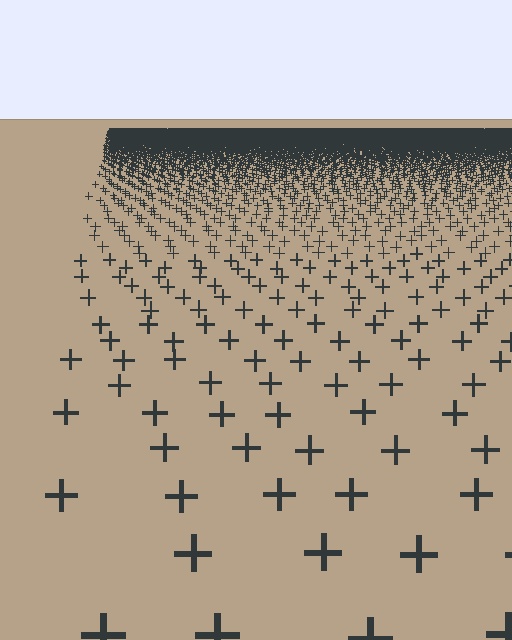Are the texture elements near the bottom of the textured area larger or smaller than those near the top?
Larger. Near the bottom, elements are closer to the viewer and appear at a bigger on-screen size.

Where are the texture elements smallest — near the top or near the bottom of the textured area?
Near the top.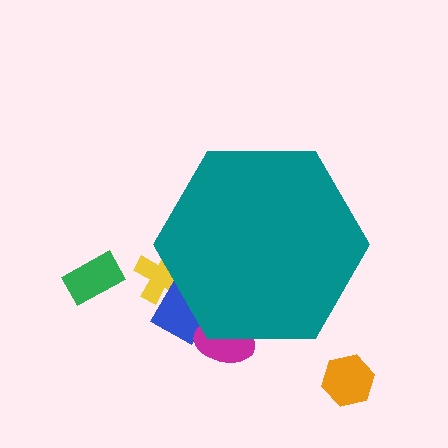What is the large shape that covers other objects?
A teal hexagon.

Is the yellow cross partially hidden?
Yes, the yellow cross is partially hidden behind the teal hexagon.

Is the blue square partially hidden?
Yes, the blue square is partially hidden behind the teal hexagon.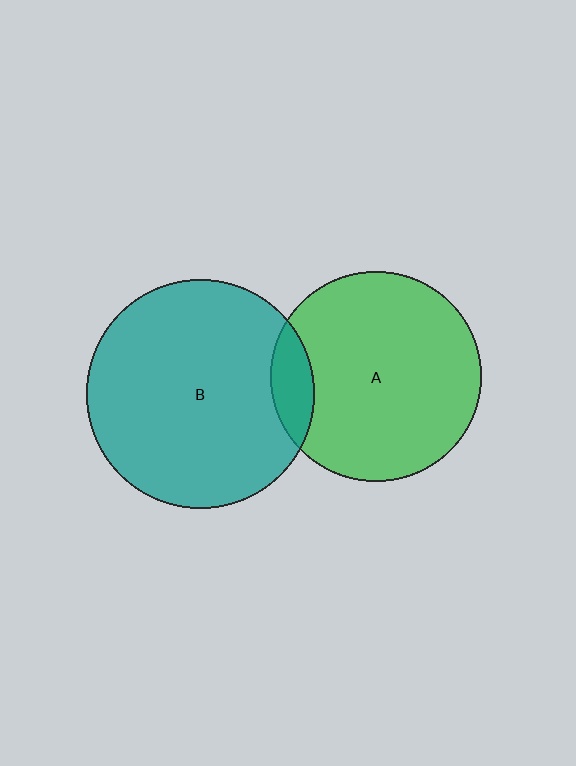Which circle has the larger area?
Circle B (teal).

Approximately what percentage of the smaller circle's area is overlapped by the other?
Approximately 10%.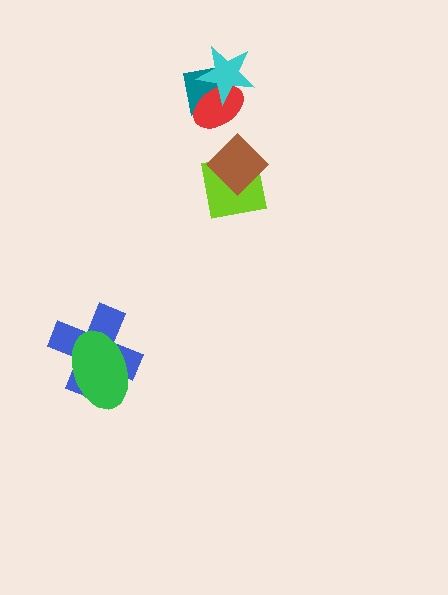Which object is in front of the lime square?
The brown diamond is in front of the lime square.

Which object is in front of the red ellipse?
The cyan star is in front of the red ellipse.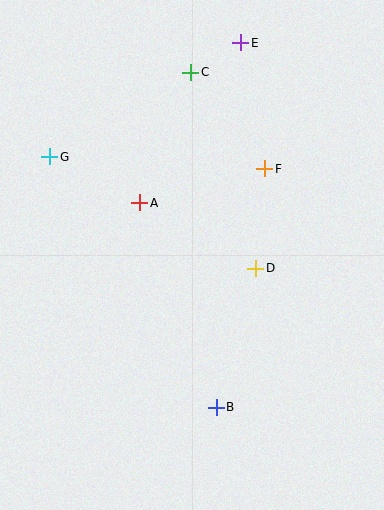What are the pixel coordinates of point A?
Point A is at (140, 203).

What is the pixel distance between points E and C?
The distance between E and C is 58 pixels.